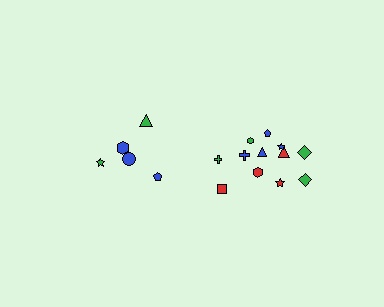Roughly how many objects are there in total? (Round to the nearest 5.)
Roughly 15 objects in total.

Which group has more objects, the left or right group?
The right group.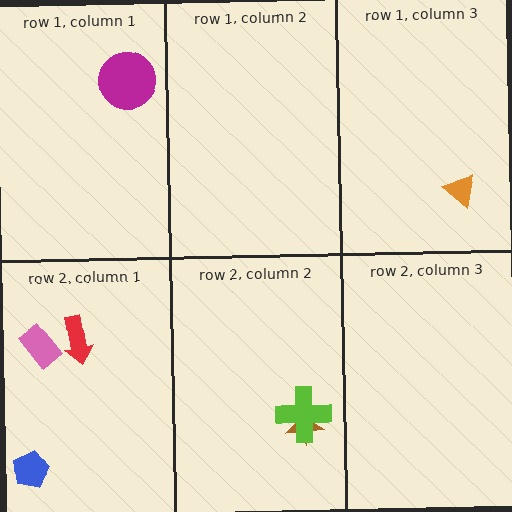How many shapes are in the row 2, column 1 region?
3.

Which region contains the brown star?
The row 2, column 2 region.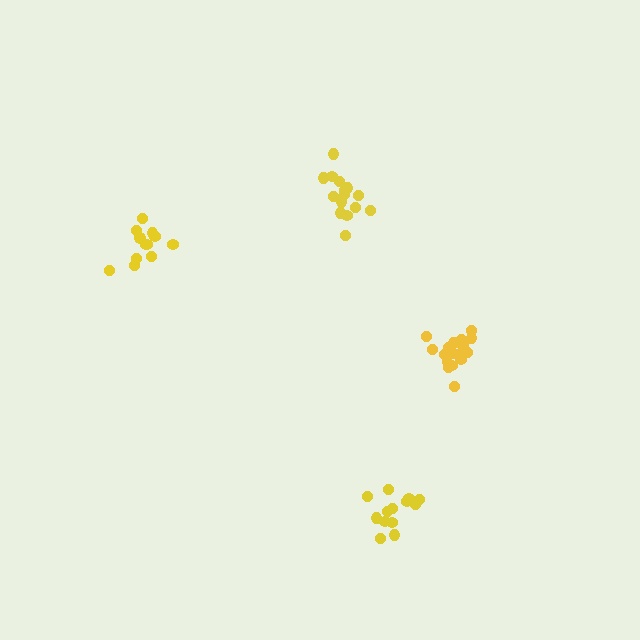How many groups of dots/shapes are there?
There are 4 groups.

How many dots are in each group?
Group 1: 15 dots, Group 2: 13 dots, Group 3: 12 dots, Group 4: 18 dots (58 total).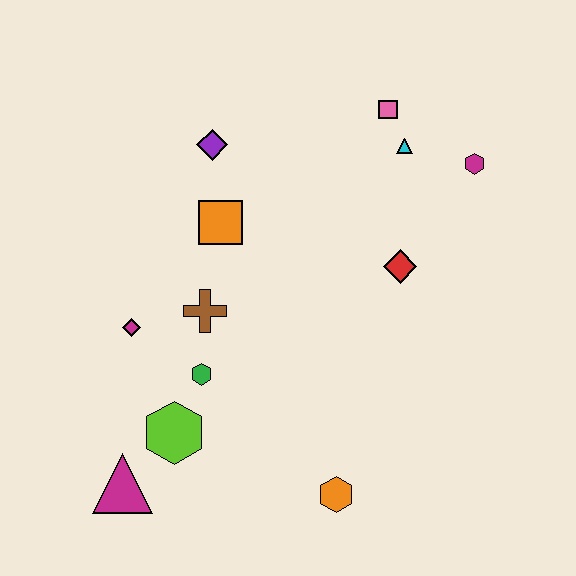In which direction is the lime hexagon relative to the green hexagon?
The lime hexagon is below the green hexagon.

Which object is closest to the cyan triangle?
The pink square is closest to the cyan triangle.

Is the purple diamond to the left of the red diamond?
Yes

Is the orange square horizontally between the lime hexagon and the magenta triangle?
No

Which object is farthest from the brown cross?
The magenta hexagon is farthest from the brown cross.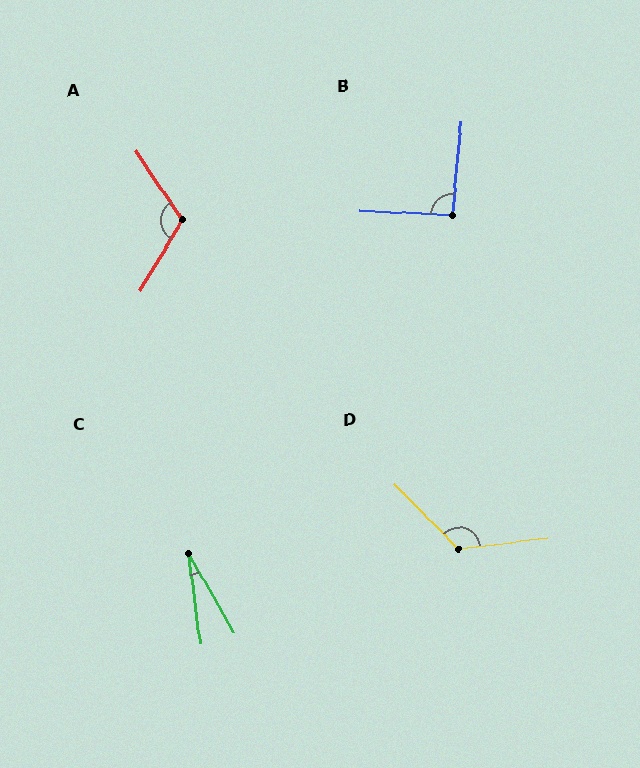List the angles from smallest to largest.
C (23°), B (93°), A (115°), D (127°).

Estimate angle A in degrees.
Approximately 115 degrees.